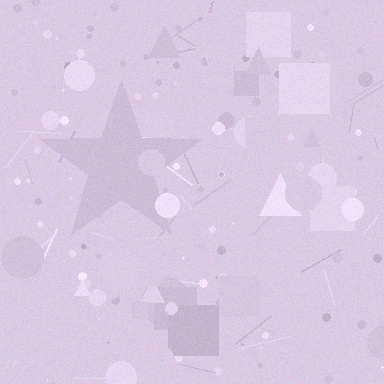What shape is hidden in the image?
A star is hidden in the image.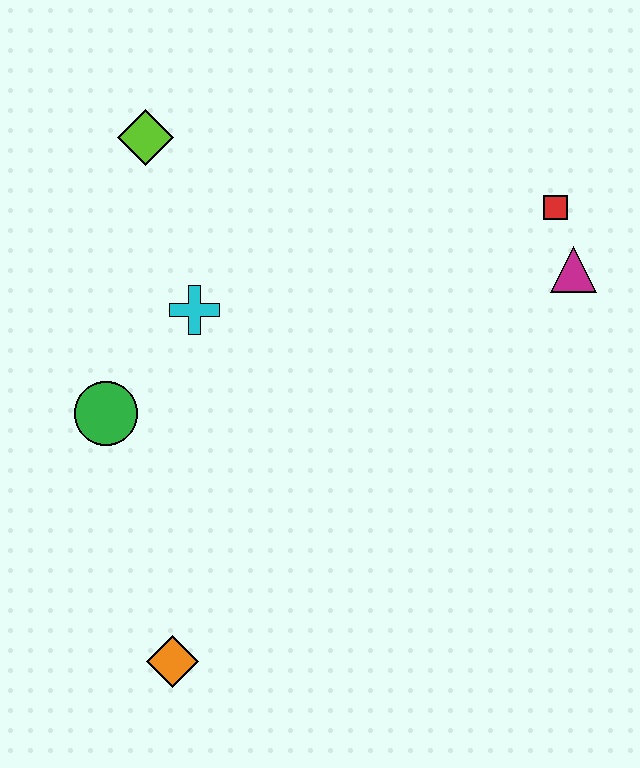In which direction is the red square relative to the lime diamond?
The red square is to the right of the lime diamond.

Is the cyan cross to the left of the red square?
Yes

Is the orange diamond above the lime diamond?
No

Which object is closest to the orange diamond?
The green circle is closest to the orange diamond.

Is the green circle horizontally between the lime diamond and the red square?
No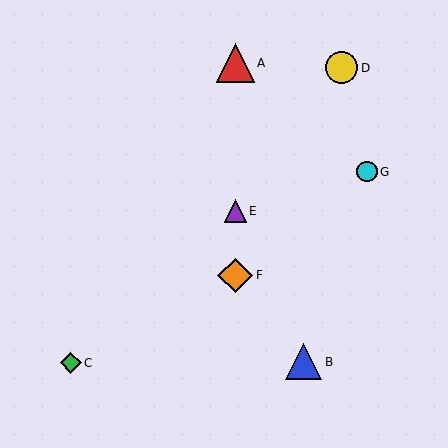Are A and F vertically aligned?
Yes, both are at x≈235.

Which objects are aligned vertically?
Objects A, E, F are aligned vertically.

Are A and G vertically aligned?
No, A is at x≈235 and G is at x≈367.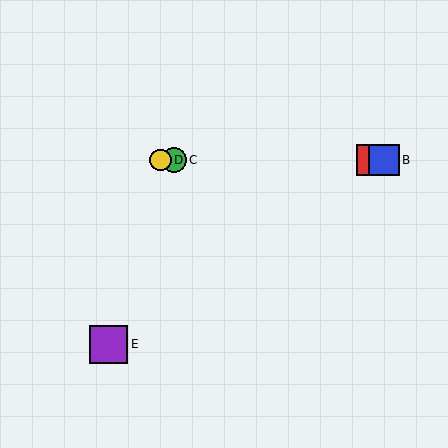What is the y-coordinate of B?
Object B is at y≈160.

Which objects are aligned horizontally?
Objects A, B, C, D are aligned horizontally.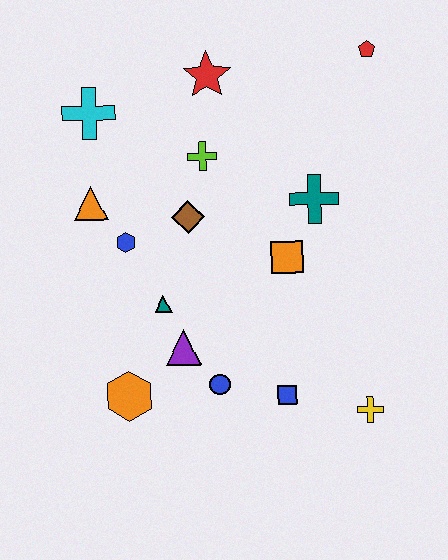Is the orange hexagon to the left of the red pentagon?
Yes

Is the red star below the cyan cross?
No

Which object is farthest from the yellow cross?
The cyan cross is farthest from the yellow cross.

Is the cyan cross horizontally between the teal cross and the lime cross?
No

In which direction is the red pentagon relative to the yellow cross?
The red pentagon is above the yellow cross.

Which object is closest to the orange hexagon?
The purple triangle is closest to the orange hexagon.